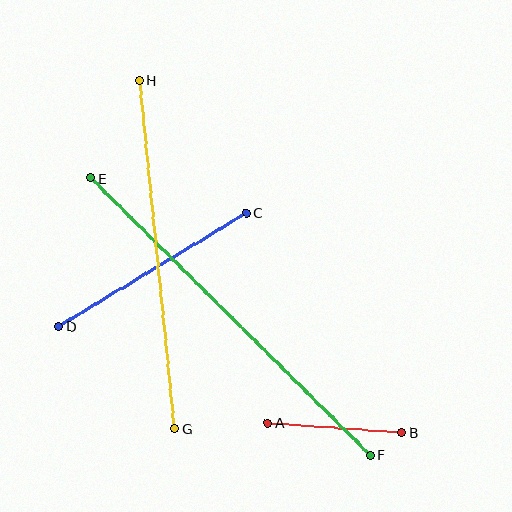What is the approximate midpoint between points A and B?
The midpoint is at approximately (335, 428) pixels.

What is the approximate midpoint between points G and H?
The midpoint is at approximately (157, 255) pixels.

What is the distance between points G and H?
The distance is approximately 350 pixels.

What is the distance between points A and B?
The distance is approximately 134 pixels.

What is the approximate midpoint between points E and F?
The midpoint is at approximately (231, 317) pixels.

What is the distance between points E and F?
The distance is approximately 394 pixels.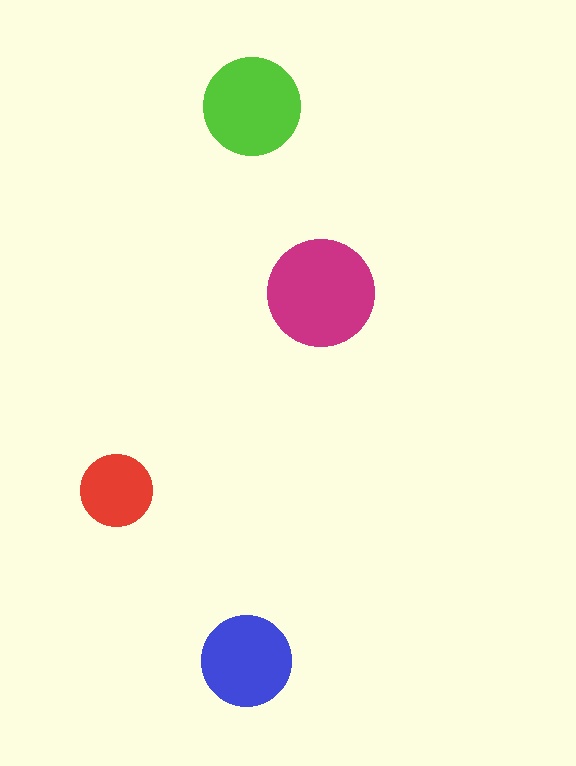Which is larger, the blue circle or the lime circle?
The lime one.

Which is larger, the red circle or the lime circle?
The lime one.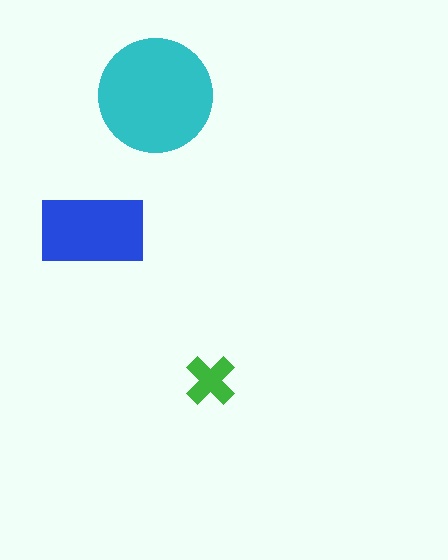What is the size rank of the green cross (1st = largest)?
3rd.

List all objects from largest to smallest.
The cyan circle, the blue rectangle, the green cross.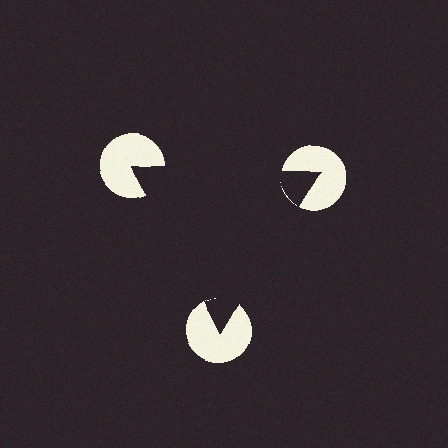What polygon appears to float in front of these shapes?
An illusory triangle — its edges are inferred from the aligned wedge cuts in the pac-man discs, not physically drawn.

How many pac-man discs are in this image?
There are 3 — one at each vertex of the illusory triangle.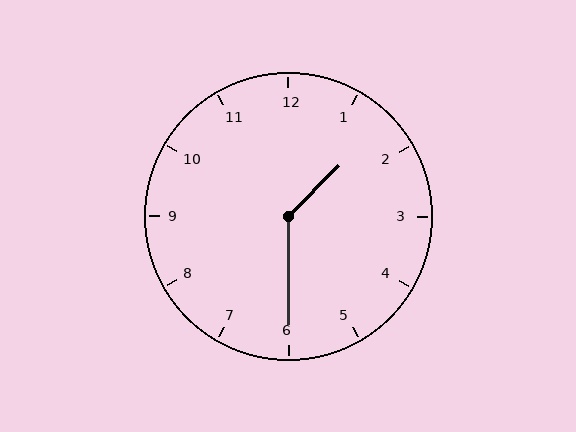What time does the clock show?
1:30.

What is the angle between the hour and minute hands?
Approximately 135 degrees.